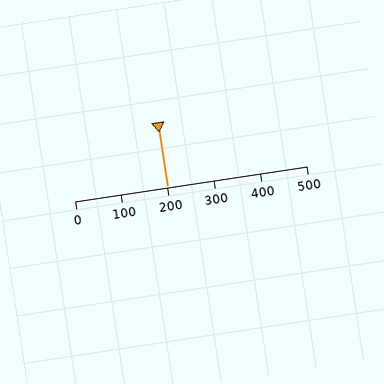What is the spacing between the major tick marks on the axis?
The major ticks are spaced 100 apart.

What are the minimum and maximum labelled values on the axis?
The axis runs from 0 to 500.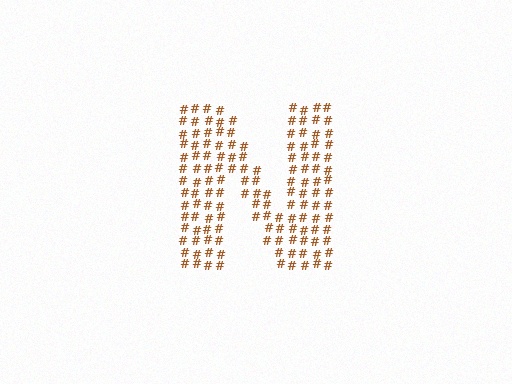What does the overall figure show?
The overall figure shows the letter N.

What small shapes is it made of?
It is made of small hash symbols.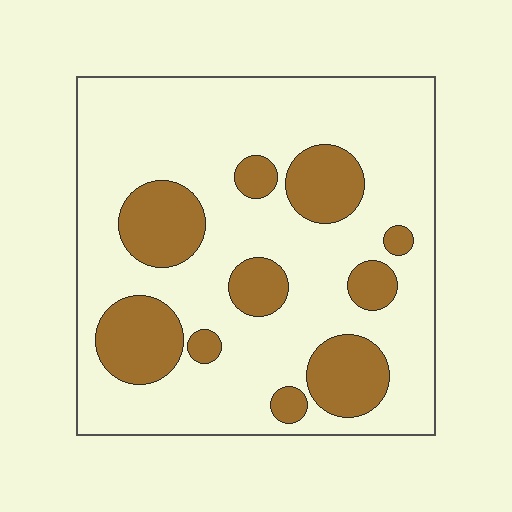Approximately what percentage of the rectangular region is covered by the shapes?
Approximately 25%.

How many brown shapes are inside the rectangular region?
10.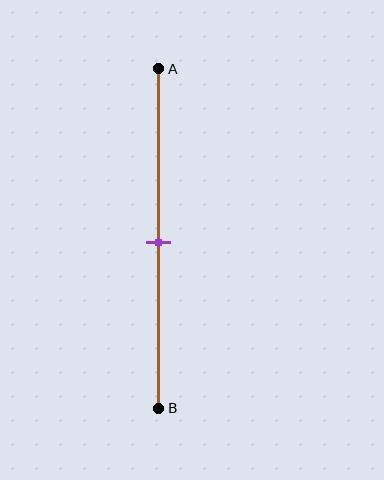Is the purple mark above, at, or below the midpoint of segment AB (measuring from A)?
The purple mark is approximately at the midpoint of segment AB.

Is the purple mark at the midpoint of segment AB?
Yes, the mark is approximately at the midpoint.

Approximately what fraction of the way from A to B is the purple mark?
The purple mark is approximately 50% of the way from A to B.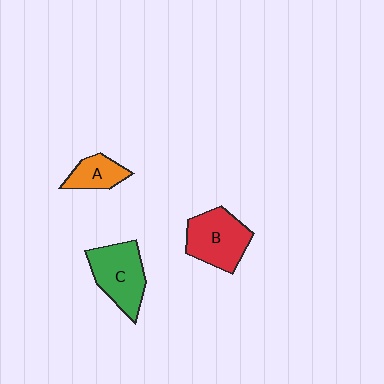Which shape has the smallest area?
Shape A (orange).